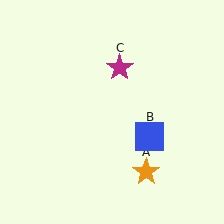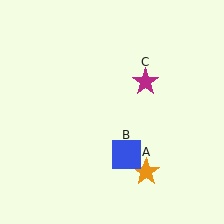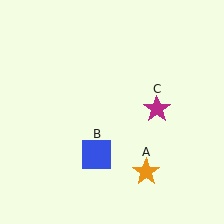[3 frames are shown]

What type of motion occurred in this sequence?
The blue square (object B), magenta star (object C) rotated clockwise around the center of the scene.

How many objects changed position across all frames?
2 objects changed position: blue square (object B), magenta star (object C).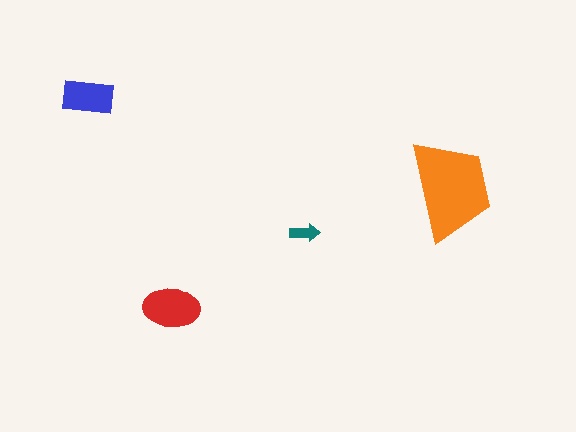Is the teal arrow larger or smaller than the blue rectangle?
Smaller.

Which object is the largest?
The orange trapezoid.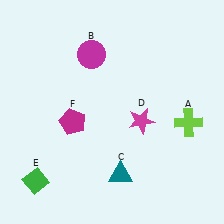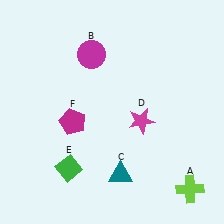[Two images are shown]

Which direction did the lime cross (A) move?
The lime cross (A) moved down.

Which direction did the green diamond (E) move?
The green diamond (E) moved right.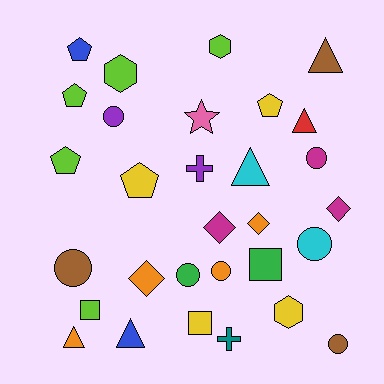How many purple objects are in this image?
There are 2 purple objects.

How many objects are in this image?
There are 30 objects.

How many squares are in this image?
There are 3 squares.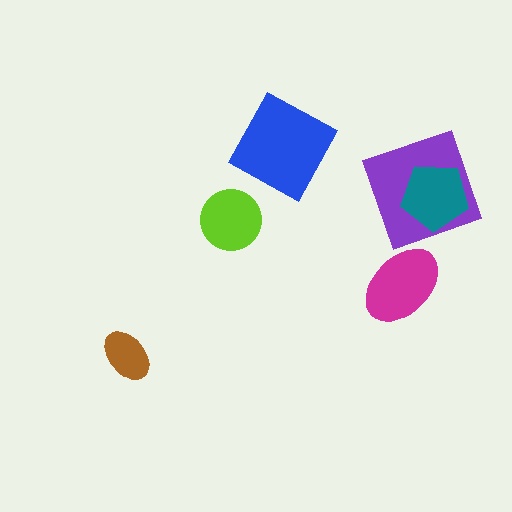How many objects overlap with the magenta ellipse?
0 objects overlap with the magenta ellipse.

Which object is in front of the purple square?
The teal pentagon is in front of the purple square.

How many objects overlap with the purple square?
1 object overlaps with the purple square.